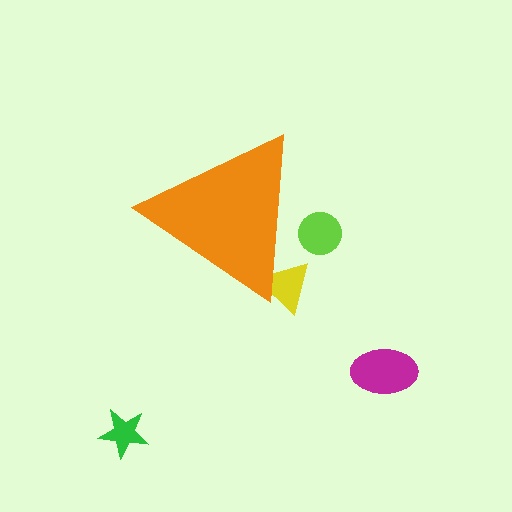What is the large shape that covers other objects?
An orange triangle.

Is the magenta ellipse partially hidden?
No, the magenta ellipse is fully visible.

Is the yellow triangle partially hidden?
Yes, the yellow triangle is partially hidden behind the orange triangle.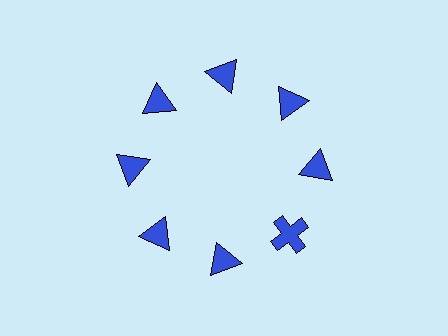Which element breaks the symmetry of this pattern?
The blue cross at roughly the 4 o'clock position breaks the symmetry. All other shapes are blue triangles.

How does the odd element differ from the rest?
It has a different shape: cross instead of triangle.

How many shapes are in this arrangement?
There are 8 shapes arranged in a ring pattern.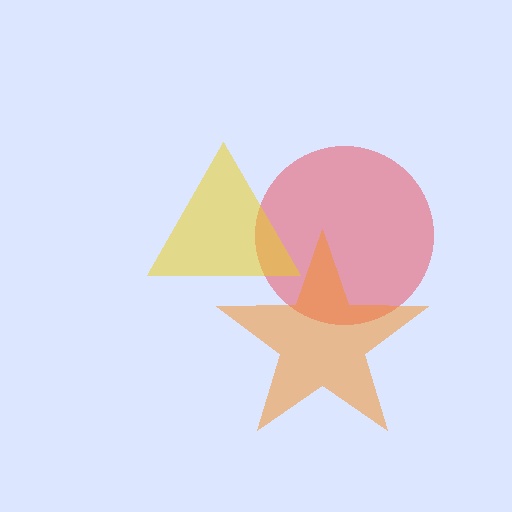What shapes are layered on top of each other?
The layered shapes are: a red circle, an orange star, a yellow triangle.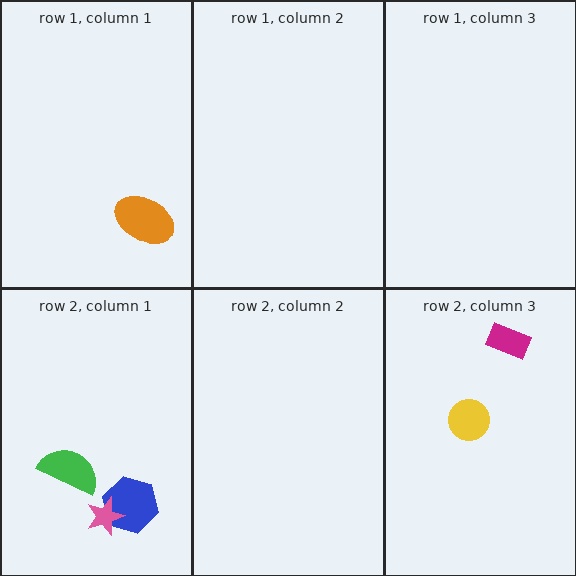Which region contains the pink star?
The row 2, column 1 region.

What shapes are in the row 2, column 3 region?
The yellow circle, the magenta rectangle.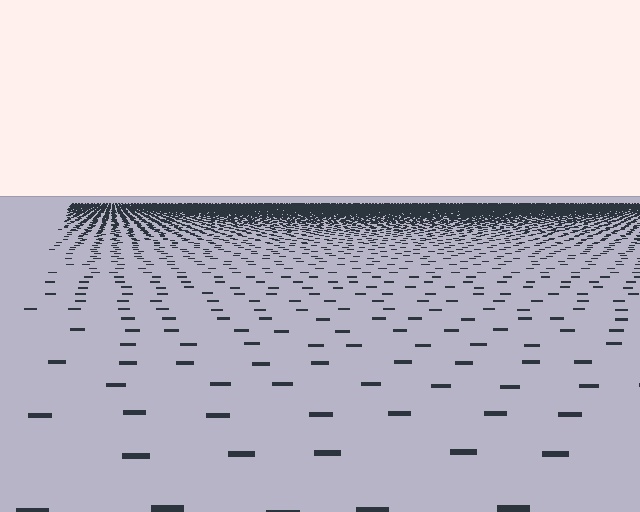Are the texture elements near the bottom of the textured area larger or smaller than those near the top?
Larger. Near the bottom, elements are closer to the viewer and appear at a bigger on-screen size.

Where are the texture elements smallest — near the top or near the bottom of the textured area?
Near the top.